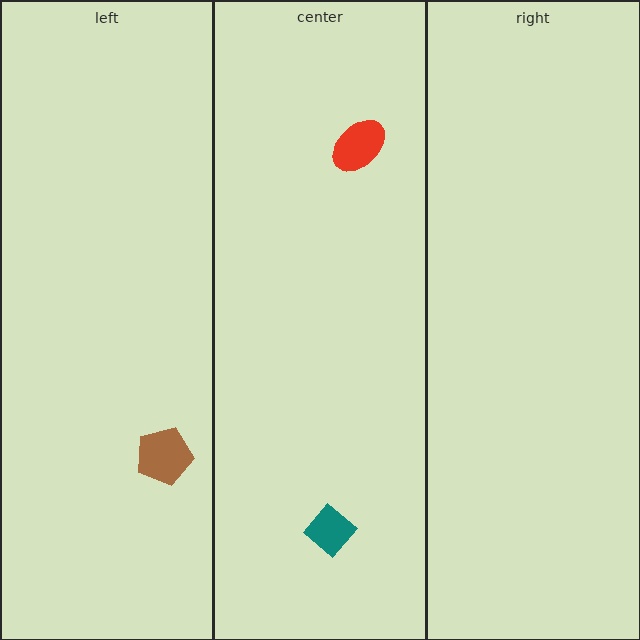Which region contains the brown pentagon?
The left region.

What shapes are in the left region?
The brown pentagon.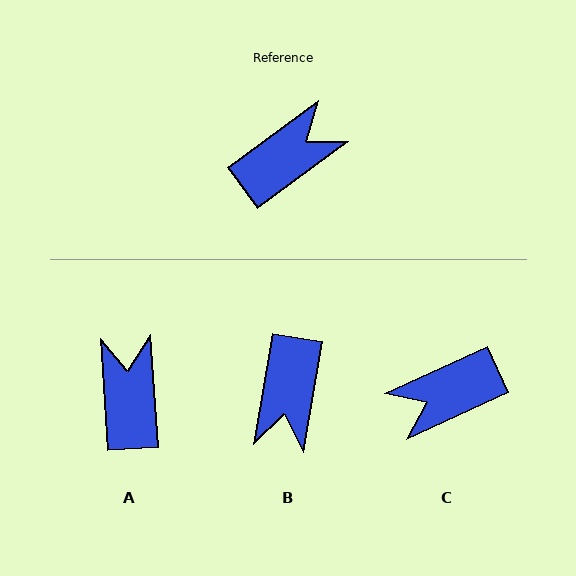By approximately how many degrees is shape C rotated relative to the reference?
Approximately 168 degrees counter-clockwise.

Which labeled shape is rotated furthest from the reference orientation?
C, about 168 degrees away.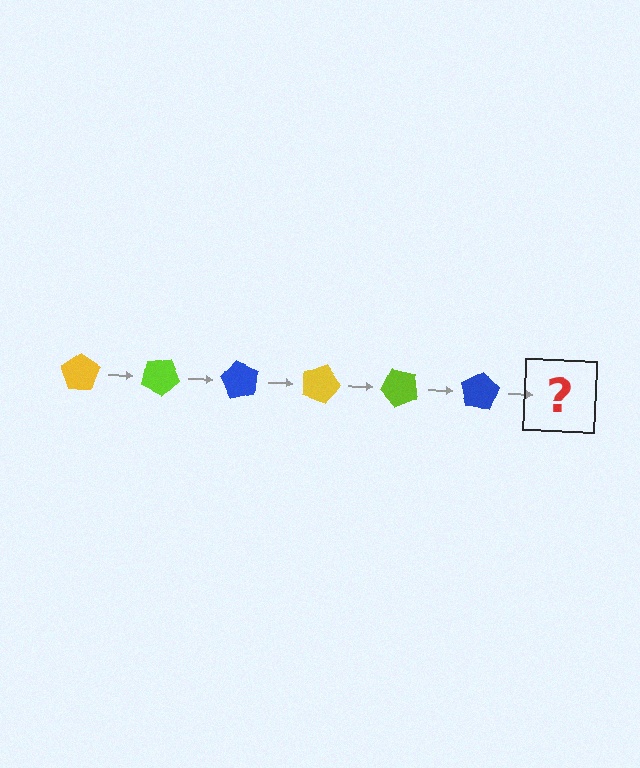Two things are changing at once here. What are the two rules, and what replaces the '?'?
The two rules are that it rotates 30 degrees each step and the color cycles through yellow, lime, and blue. The '?' should be a yellow pentagon, rotated 180 degrees from the start.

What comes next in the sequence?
The next element should be a yellow pentagon, rotated 180 degrees from the start.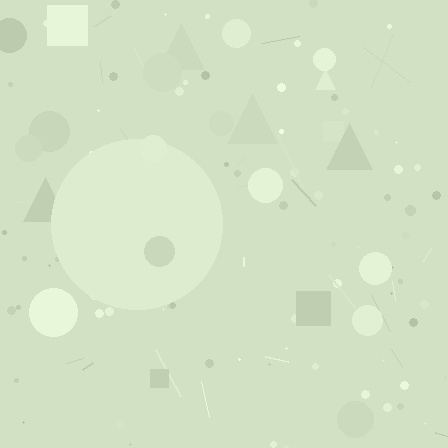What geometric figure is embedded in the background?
A circle is embedded in the background.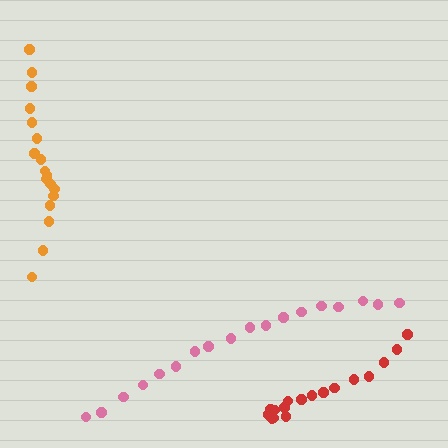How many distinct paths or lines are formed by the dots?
There are 3 distinct paths.